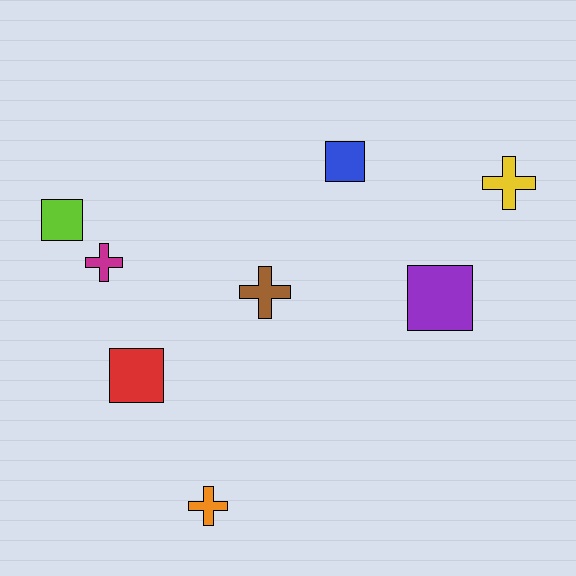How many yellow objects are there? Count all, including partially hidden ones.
There is 1 yellow object.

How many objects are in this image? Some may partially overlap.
There are 8 objects.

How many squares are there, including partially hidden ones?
There are 4 squares.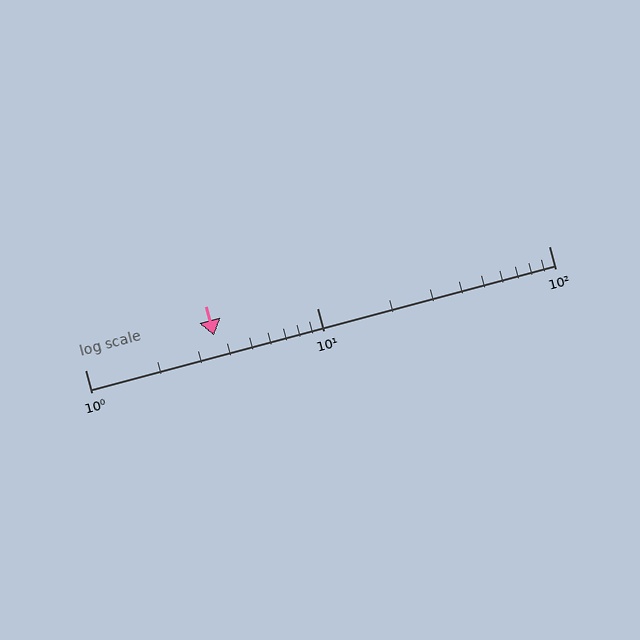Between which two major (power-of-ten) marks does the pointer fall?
The pointer is between 1 and 10.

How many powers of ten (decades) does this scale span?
The scale spans 2 decades, from 1 to 100.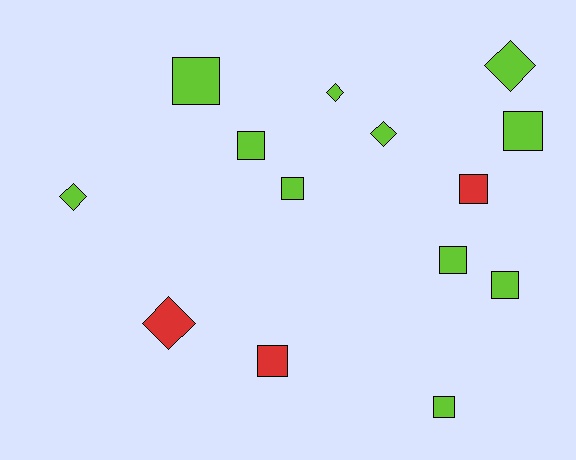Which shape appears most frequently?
Square, with 9 objects.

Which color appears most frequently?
Lime, with 11 objects.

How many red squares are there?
There are 2 red squares.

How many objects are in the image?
There are 14 objects.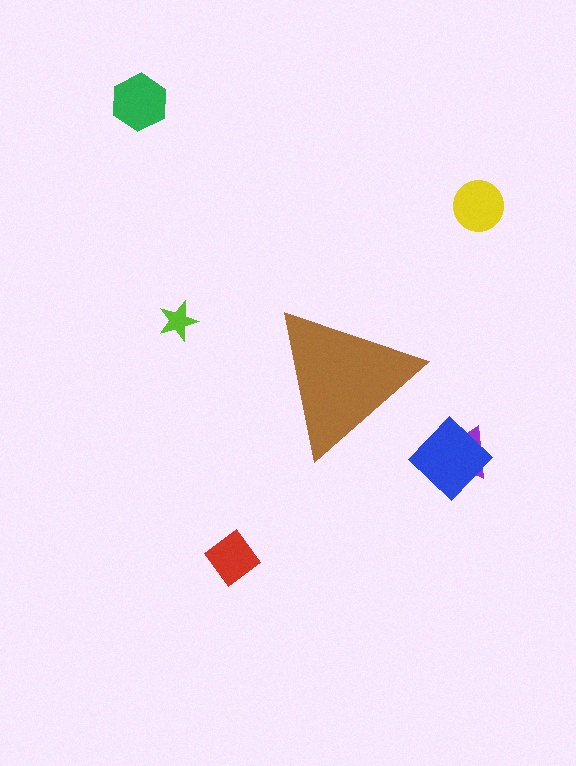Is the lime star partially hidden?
No, the lime star is fully visible.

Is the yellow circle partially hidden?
No, the yellow circle is fully visible.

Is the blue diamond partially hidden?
No, the blue diamond is fully visible.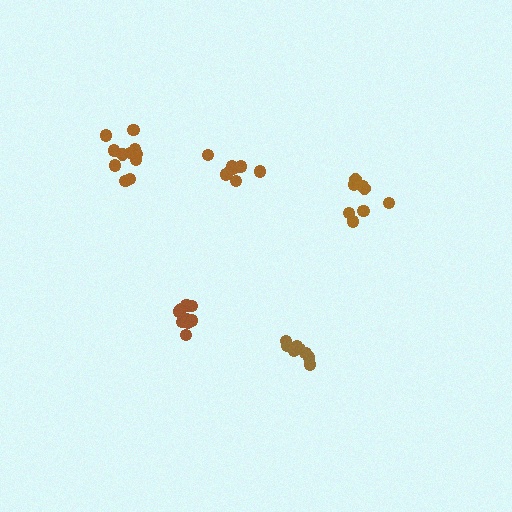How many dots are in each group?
Group 1: 8 dots, Group 2: 11 dots, Group 3: 8 dots, Group 4: 9 dots, Group 5: 10 dots (46 total).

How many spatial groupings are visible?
There are 5 spatial groupings.